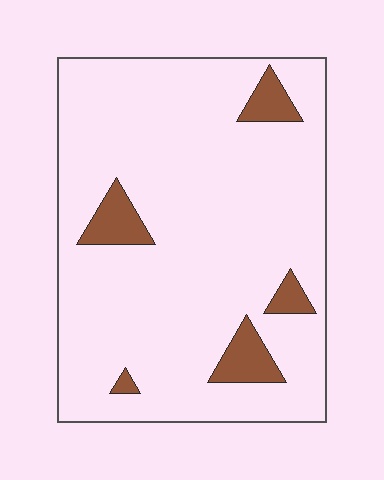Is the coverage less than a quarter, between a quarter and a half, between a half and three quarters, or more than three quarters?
Less than a quarter.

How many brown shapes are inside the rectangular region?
5.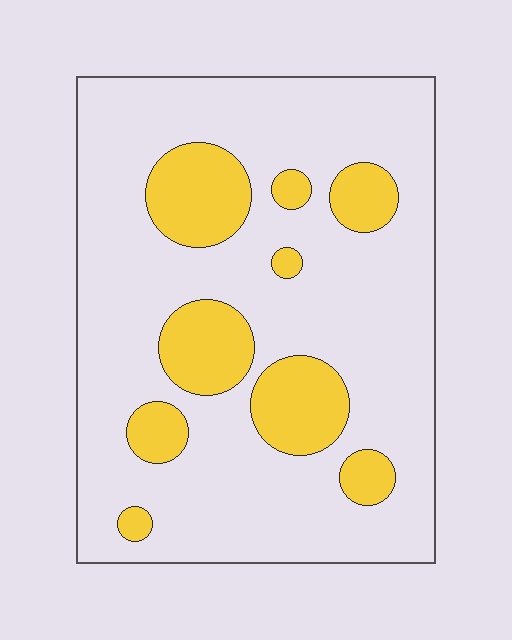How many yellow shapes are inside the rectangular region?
9.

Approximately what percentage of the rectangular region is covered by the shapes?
Approximately 20%.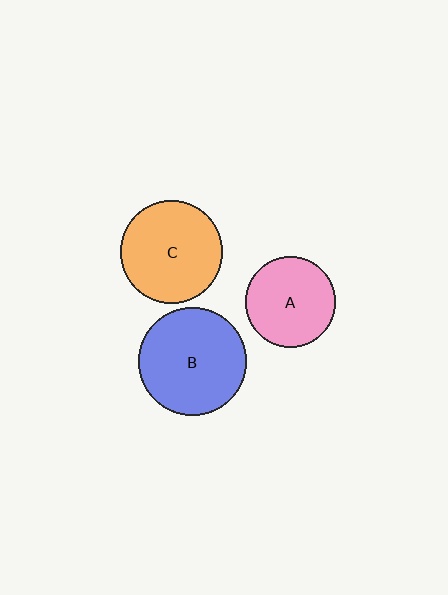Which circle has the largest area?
Circle B (blue).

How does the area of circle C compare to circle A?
Approximately 1.3 times.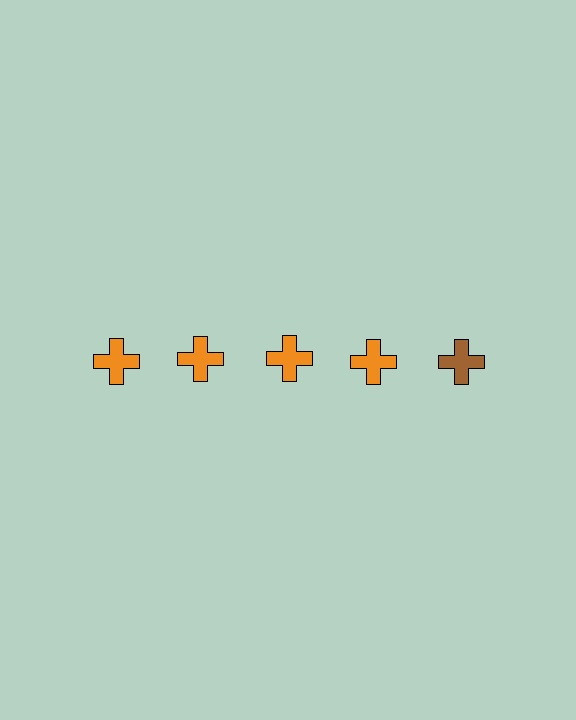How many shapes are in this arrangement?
There are 5 shapes arranged in a grid pattern.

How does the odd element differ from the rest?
It has a different color: brown instead of orange.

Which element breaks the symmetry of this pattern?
The brown cross in the top row, rightmost column breaks the symmetry. All other shapes are orange crosses.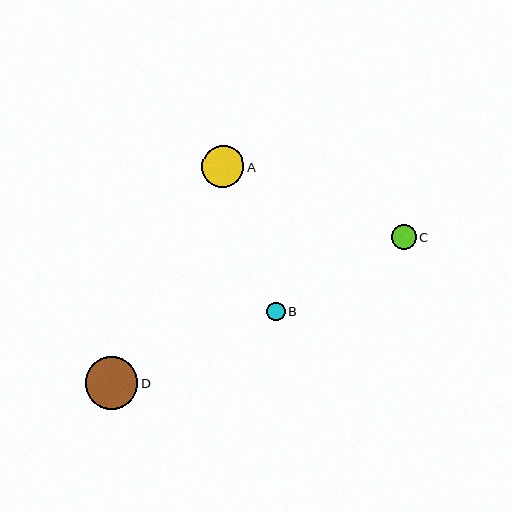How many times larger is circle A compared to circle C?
Circle A is approximately 1.8 times the size of circle C.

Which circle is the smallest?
Circle B is the smallest with a size of approximately 19 pixels.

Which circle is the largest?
Circle D is the largest with a size of approximately 53 pixels.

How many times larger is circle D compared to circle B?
Circle D is approximately 2.8 times the size of circle B.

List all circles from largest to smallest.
From largest to smallest: D, A, C, B.